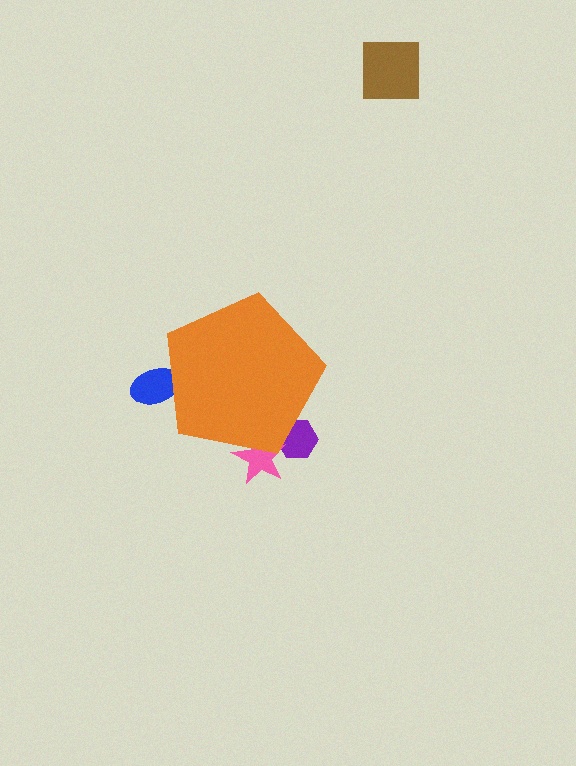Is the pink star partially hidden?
Yes, the pink star is partially hidden behind the orange pentagon.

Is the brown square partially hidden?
No, the brown square is fully visible.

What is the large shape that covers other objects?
An orange pentagon.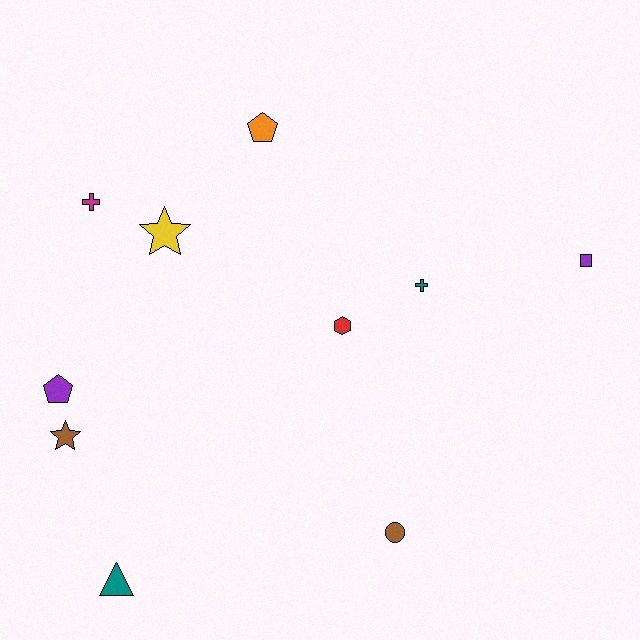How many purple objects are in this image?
There are 2 purple objects.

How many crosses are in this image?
There are 2 crosses.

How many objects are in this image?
There are 10 objects.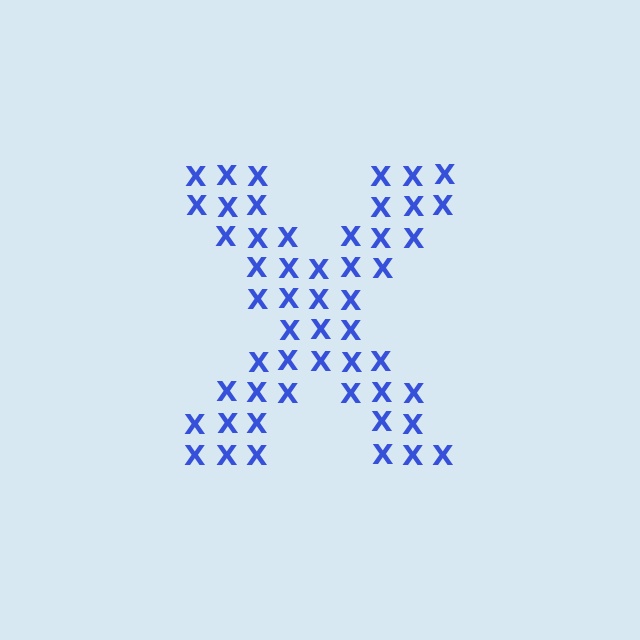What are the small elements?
The small elements are letter X's.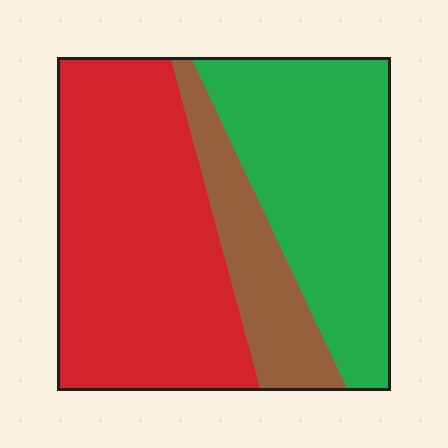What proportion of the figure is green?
Green covers 36% of the figure.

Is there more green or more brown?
Green.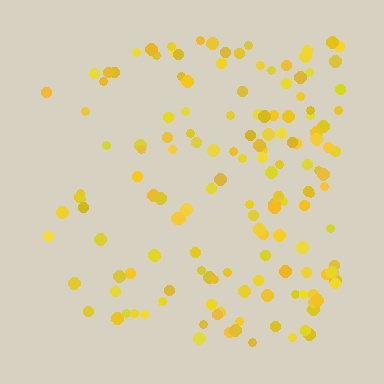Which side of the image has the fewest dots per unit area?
The left.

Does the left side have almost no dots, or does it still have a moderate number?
Still a moderate number, just noticeably fewer than the right.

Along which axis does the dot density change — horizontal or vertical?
Horizontal.